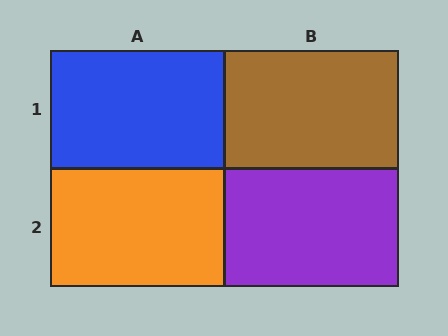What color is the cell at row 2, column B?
Purple.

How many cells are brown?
1 cell is brown.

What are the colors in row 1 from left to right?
Blue, brown.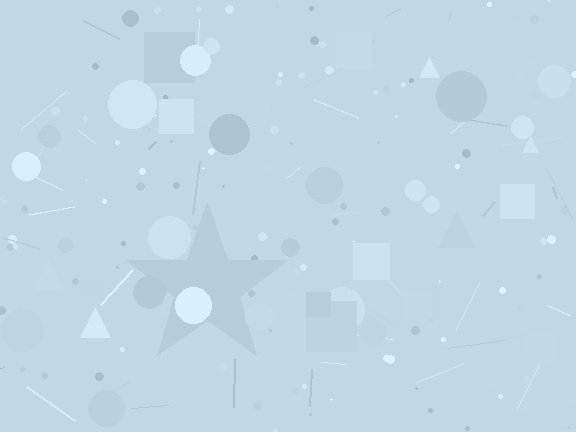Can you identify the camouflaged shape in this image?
The camouflaged shape is a star.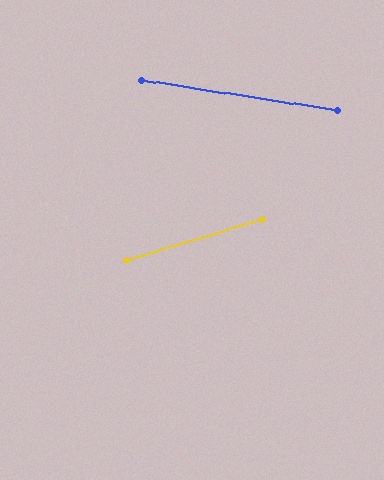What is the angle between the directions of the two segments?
Approximately 25 degrees.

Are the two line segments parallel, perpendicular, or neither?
Neither parallel nor perpendicular — they differ by about 25°.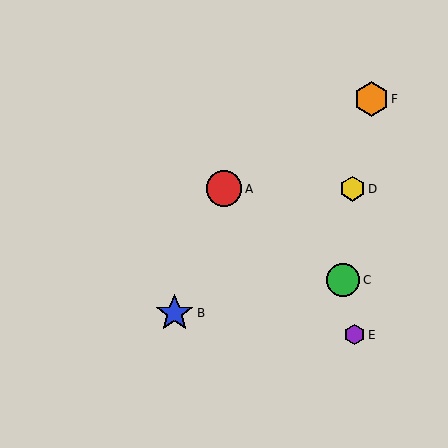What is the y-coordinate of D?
Object D is at y≈189.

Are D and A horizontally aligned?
Yes, both are at y≈189.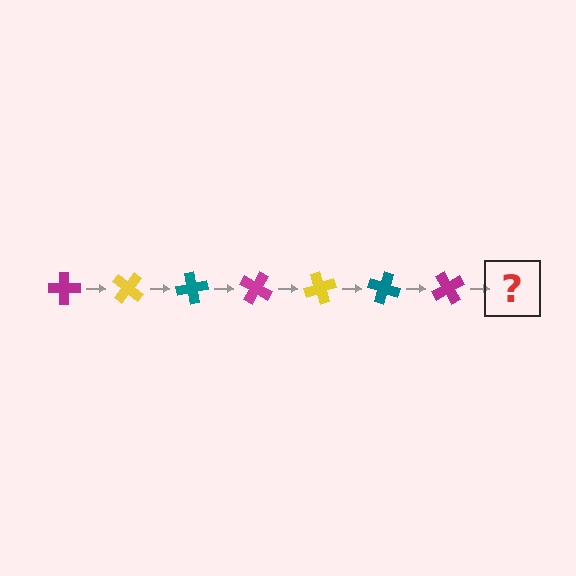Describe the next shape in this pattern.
It should be a yellow cross, rotated 280 degrees from the start.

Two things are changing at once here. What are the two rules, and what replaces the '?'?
The two rules are that it rotates 40 degrees each step and the color cycles through magenta, yellow, and teal. The '?' should be a yellow cross, rotated 280 degrees from the start.